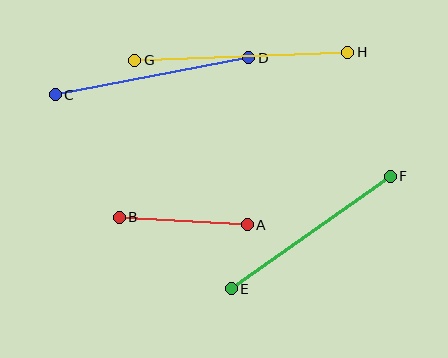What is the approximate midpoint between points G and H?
The midpoint is at approximately (241, 56) pixels.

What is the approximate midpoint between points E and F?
The midpoint is at approximately (311, 232) pixels.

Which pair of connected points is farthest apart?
Points G and H are farthest apart.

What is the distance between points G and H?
The distance is approximately 213 pixels.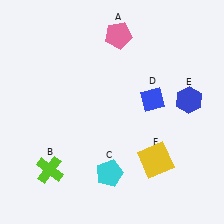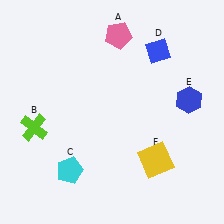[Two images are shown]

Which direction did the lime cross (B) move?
The lime cross (B) moved up.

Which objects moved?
The objects that moved are: the lime cross (B), the cyan pentagon (C), the blue diamond (D).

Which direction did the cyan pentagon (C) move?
The cyan pentagon (C) moved left.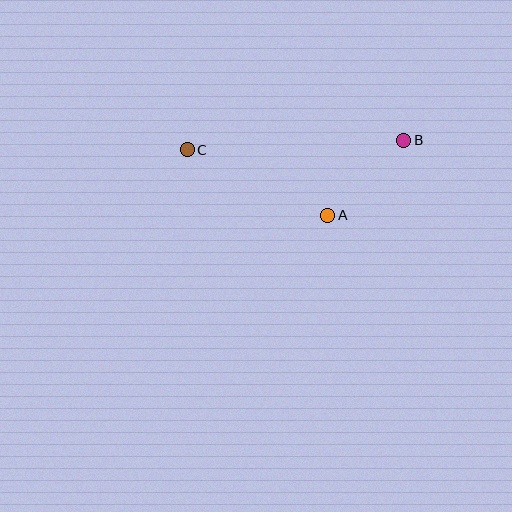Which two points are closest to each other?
Points A and B are closest to each other.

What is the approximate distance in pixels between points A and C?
The distance between A and C is approximately 155 pixels.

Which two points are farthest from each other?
Points B and C are farthest from each other.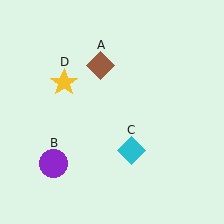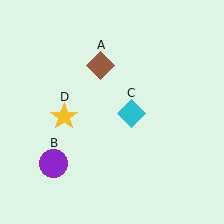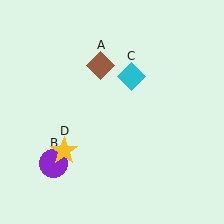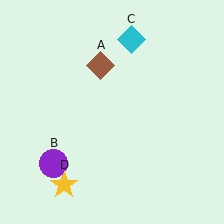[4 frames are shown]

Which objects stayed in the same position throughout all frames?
Brown diamond (object A) and purple circle (object B) remained stationary.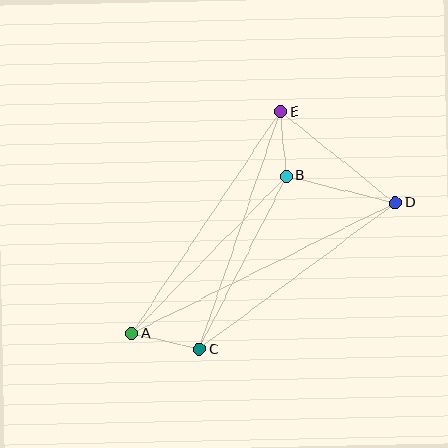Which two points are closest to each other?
Points B and E are closest to each other.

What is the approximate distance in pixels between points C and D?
The distance between C and D is approximately 245 pixels.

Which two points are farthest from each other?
Points A and D are farthest from each other.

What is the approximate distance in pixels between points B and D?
The distance between B and D is approximately 112 pixels.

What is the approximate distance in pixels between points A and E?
The distance between A and E is approximately 267 pixels.